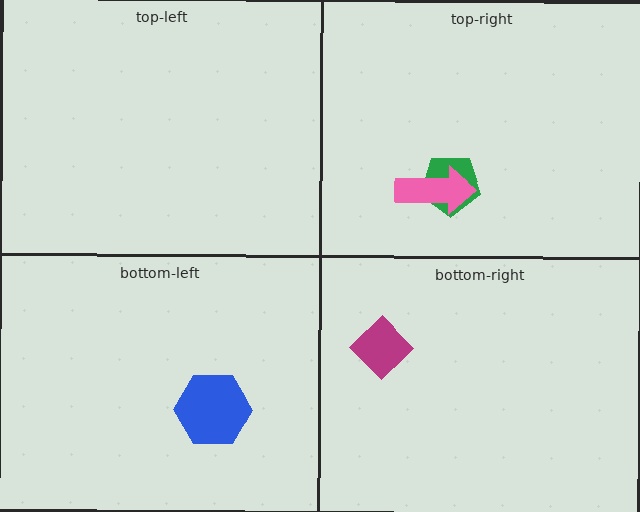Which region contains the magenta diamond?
The bottom-right region.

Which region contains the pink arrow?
The top-right region.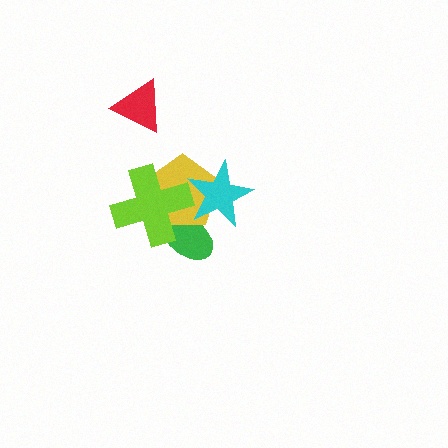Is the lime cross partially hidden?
No, no other shape covers it.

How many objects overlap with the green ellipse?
3 objects overlap with the green ellipse.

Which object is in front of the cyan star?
The lime cross is in front of the cyan star.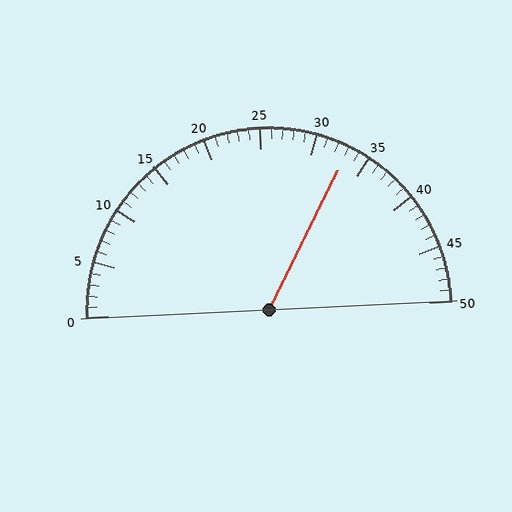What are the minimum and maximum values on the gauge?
The gauge ranges from 0 to 50.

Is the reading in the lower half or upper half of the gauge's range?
The reading is in the upper half of the range (0 to 50).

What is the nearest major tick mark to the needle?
The nearest major tick mark is 35.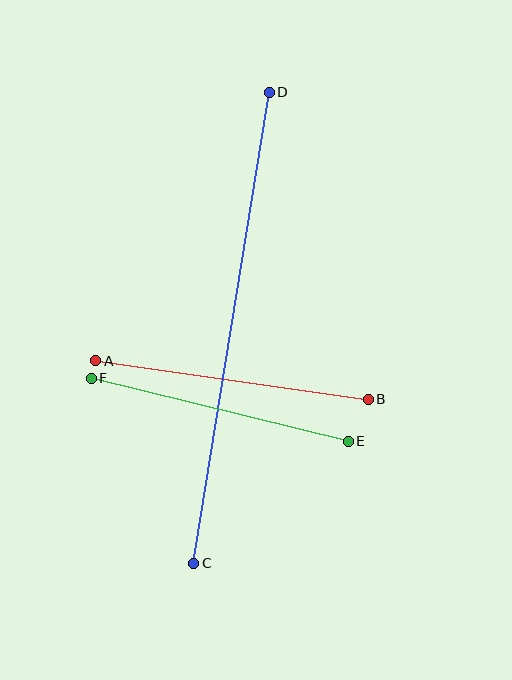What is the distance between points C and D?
The distance is approximately 477 pixels.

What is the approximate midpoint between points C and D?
The midpoint is at approximately (232, 328) pixels.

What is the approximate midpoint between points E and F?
The midpoint is at approximately (220, 410) pixels.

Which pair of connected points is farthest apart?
Points C and D are farthest apart.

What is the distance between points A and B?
The distance is approximately 275 pixels.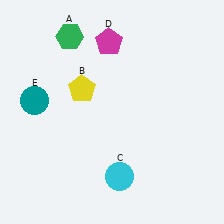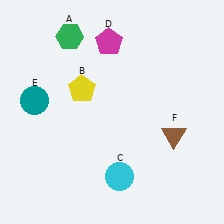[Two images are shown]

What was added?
A brown triangle (F) was added in Image 2.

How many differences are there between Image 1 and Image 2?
There is 1 difference between the two images.